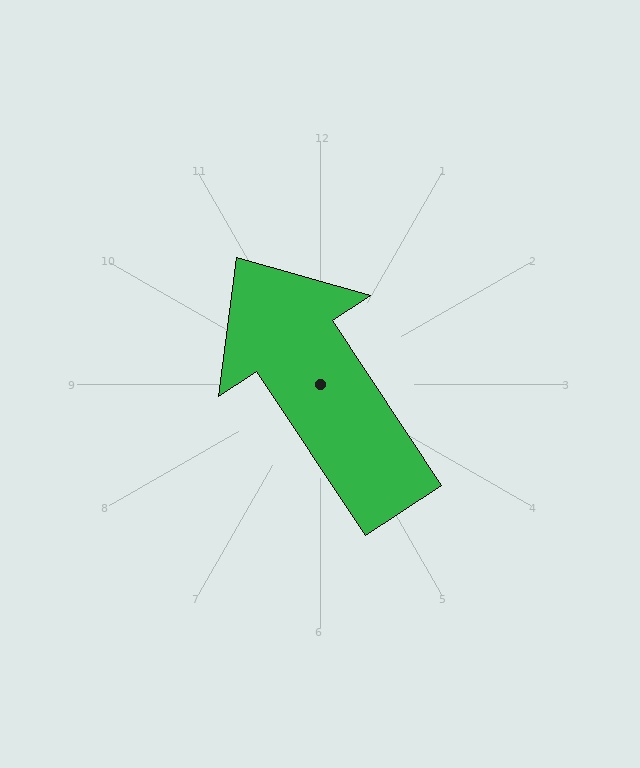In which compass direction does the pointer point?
Northwest.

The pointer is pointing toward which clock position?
Roughly 11 o'clock.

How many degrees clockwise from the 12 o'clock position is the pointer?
Approximately 327 degrees.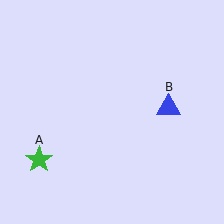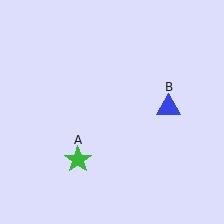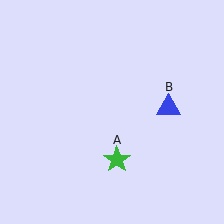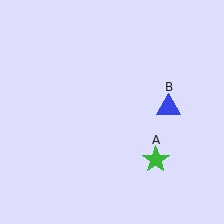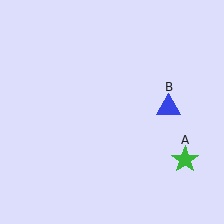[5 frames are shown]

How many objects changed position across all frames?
1 object changed position: green star (object A).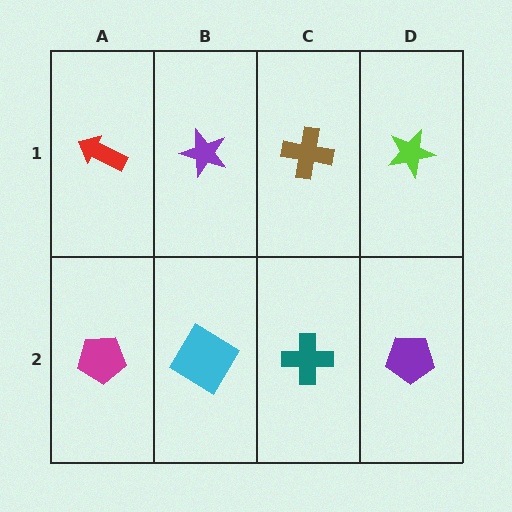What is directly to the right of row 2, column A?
A cyan diamond.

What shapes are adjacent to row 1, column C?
A teal cross (row 2, column C), a purple star (row 1, column B), a lime star (row 1, column D).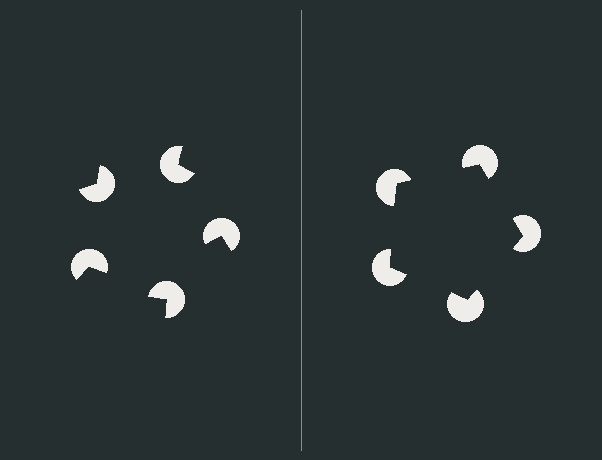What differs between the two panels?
The pac-man discs are positioned identically on both sides; only the wedge orientations differ. On the right they align to a pentagon; on the left they are misaligned.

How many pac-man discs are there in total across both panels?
10 — 5 on each side.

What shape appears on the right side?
An illusory pentagon.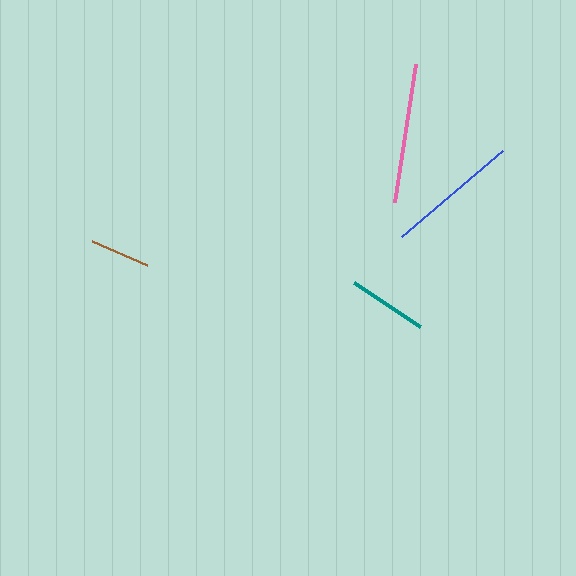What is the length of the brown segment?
The brown segment is approximately 61 pixels long.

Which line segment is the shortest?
The brown line is the shortest at approximately 61 pixels.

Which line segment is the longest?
The pink line is the longest at approximately 139 pixels.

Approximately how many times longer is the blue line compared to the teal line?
The blue line is approximately 1.7 times the length of the teal line.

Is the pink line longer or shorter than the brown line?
The pink line is longer than the brown line.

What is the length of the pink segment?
The pink segment is approximately 139 pixels long.